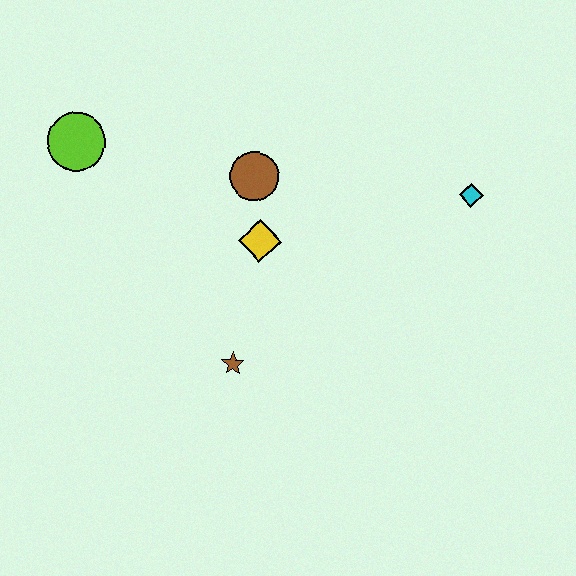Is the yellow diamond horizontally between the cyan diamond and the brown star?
Yes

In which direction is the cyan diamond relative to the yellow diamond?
The cyan diamond is to the right of the yellow diamond.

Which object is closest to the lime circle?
The brown circle is closest to the lime circle.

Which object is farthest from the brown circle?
The cyan diamond is farthest from the brown circle.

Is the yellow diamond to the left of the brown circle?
No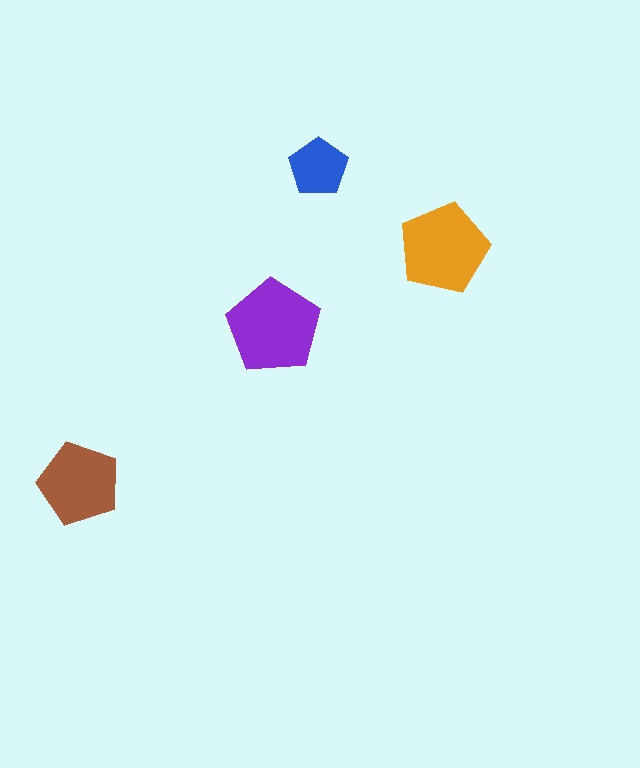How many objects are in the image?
There are 4 objects in the image.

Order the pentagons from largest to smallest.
the purple one, the orange one, the brown one, the blue one.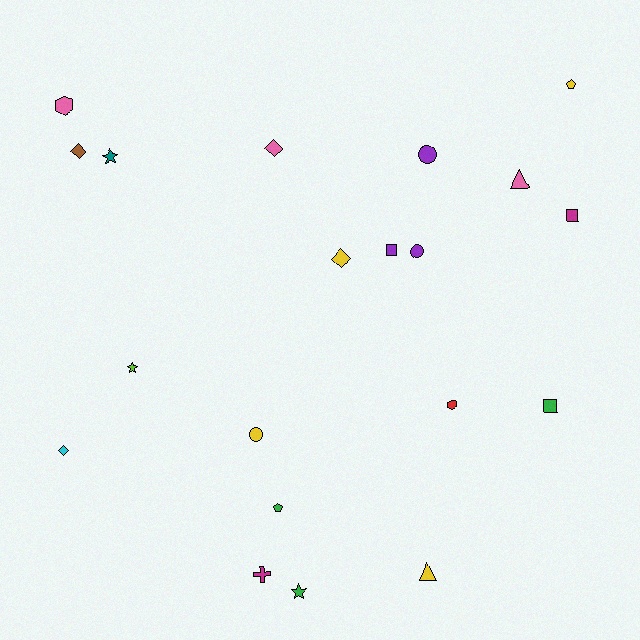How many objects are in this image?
There are 20 objects.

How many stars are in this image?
There are 3 stars.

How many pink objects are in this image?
There are 3 pink objects.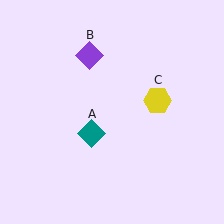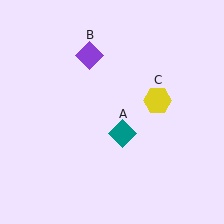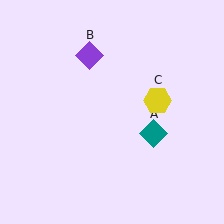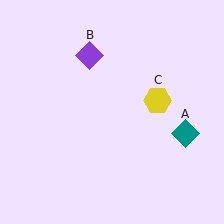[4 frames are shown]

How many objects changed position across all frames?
1 object changed position: teal diamond (object A).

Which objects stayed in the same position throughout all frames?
Purple diamond (object B) and yellow hexagon (object C) remained stationary.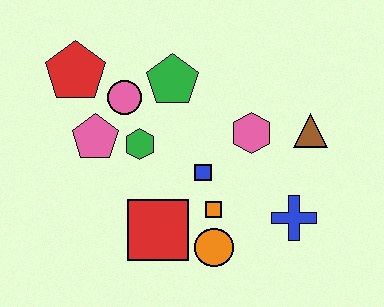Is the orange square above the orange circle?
Yes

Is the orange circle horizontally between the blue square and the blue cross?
Yes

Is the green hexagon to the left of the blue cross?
Yes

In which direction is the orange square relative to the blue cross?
The orange square is to the left of the blue cross.